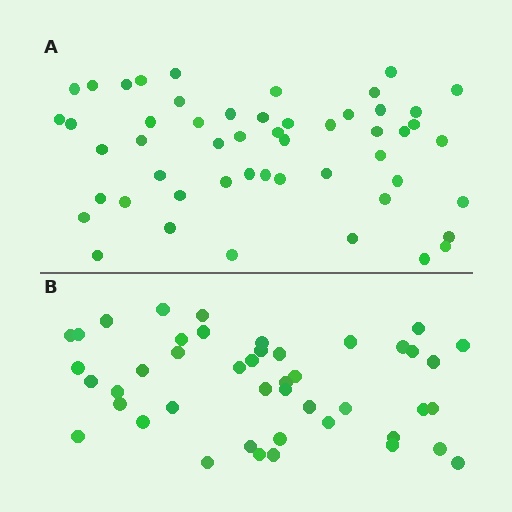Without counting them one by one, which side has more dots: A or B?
Region A (the top region) has more dots.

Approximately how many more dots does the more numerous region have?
Region A has roughly 8 or so more dots than region B.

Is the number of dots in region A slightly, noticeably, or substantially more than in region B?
Region A has only slightly more — the two regions are fairly close. The ratio is roughly 1.2 to 1.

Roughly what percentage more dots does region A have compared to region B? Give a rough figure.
About 15% more.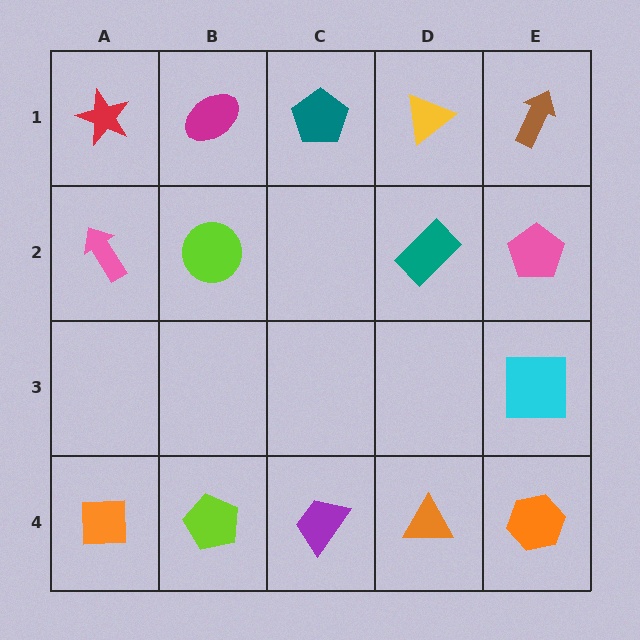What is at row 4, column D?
An orange triangle.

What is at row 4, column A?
An orange square.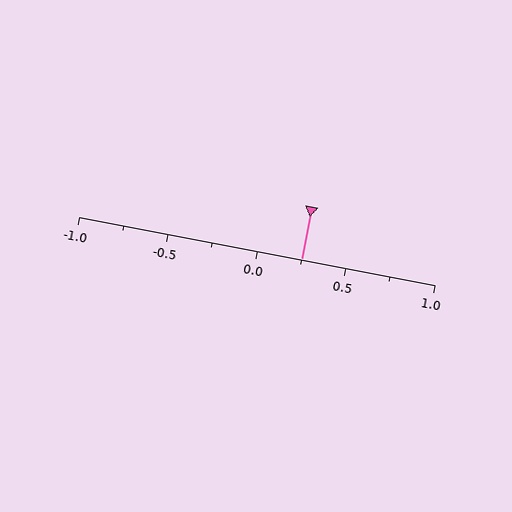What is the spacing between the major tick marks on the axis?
The major ticks are spaced 0.5 apart.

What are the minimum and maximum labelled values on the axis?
The axis runs from -1.0 to 1.0.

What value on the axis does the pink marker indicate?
The marker indicates approximately 0.25.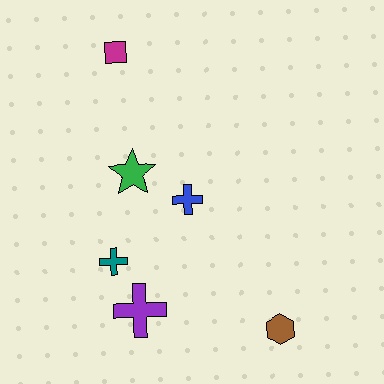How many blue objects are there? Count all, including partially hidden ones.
There is 1 blue object.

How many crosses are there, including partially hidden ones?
There are 3 crosses.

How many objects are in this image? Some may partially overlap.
There are 6 objects.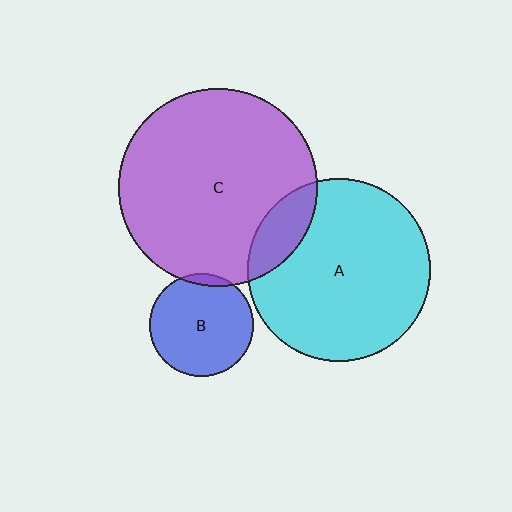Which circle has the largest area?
Circle C (purple).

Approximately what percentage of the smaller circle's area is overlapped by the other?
Approximately 5%.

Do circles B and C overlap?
Yes.